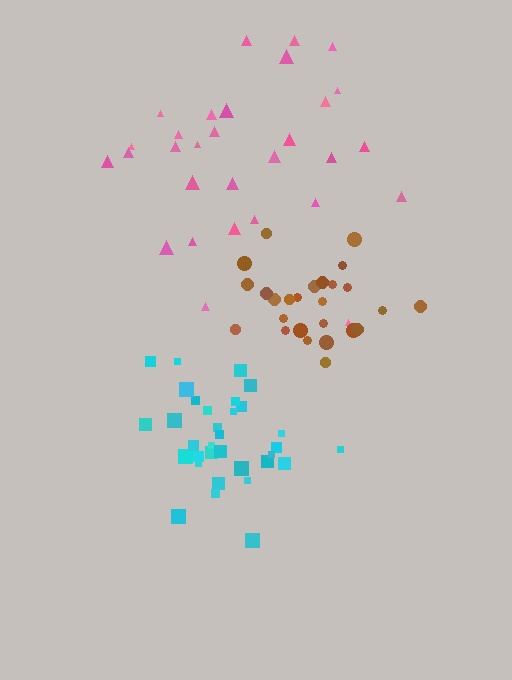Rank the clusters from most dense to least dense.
brown, cyan, pink.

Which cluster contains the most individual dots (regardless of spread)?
Cyan (33).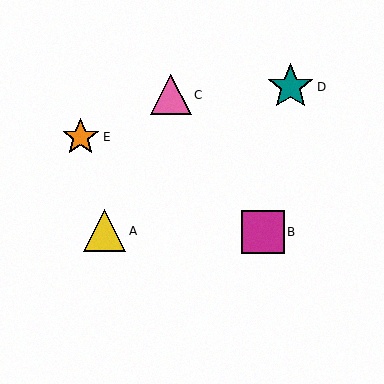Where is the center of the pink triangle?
The center of the pink triangle is at (171, 95).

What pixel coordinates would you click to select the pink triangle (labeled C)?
Click at (171, 95) to select the pink triangle C.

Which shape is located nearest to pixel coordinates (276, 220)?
The magenta square (labeled B) at (263, 232) is nearest to that location.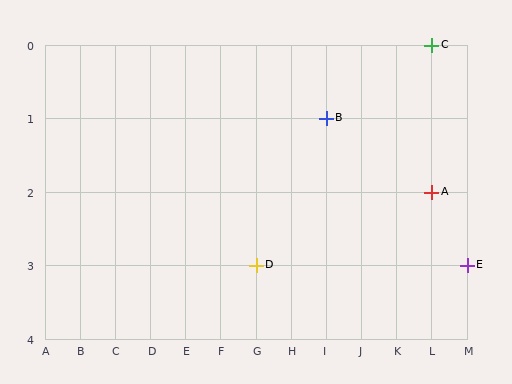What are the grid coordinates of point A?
Point A is at grid coordinates (L, 2).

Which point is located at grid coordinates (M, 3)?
Point E is at (M, 3).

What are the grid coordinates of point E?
Point E is at grid coordinates (M, 3).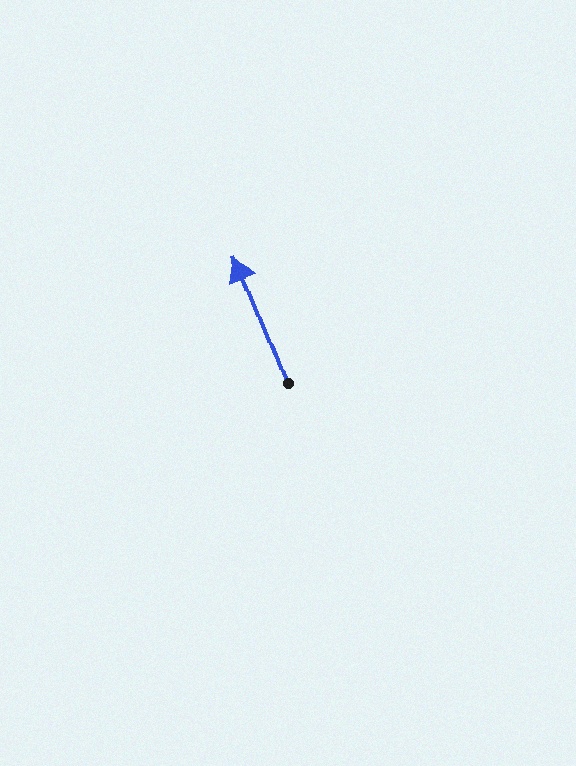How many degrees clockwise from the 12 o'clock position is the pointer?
Approximately 339 degrees.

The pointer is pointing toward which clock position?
Roughly 11 o'clock.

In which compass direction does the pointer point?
North.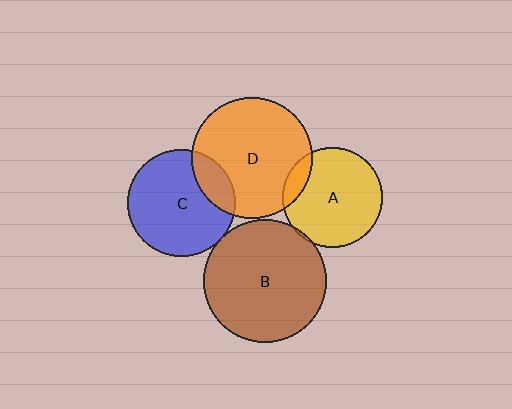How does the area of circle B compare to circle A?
Approximately 1.5 times.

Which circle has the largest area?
Circle B (brown).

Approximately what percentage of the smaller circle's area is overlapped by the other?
Approximately 5%.